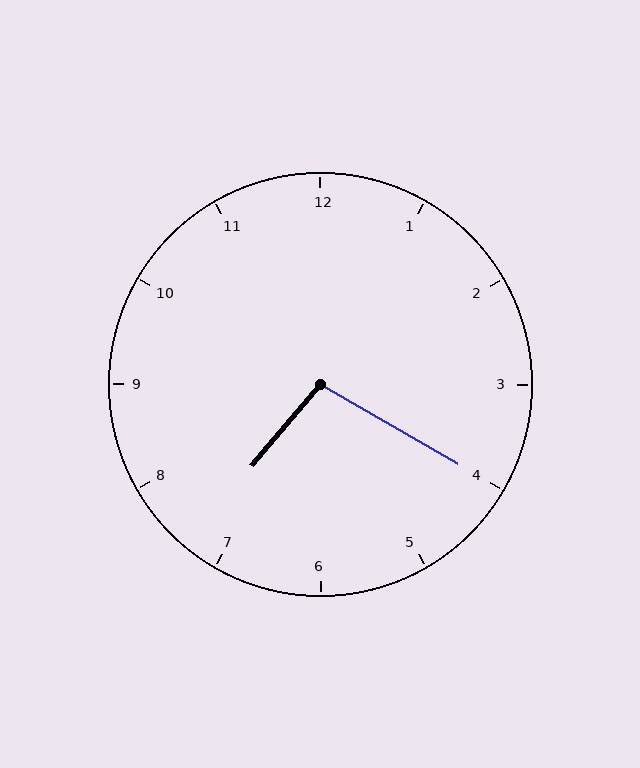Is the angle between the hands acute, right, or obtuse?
It is obtuse.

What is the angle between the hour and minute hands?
Approximately 100 degrees.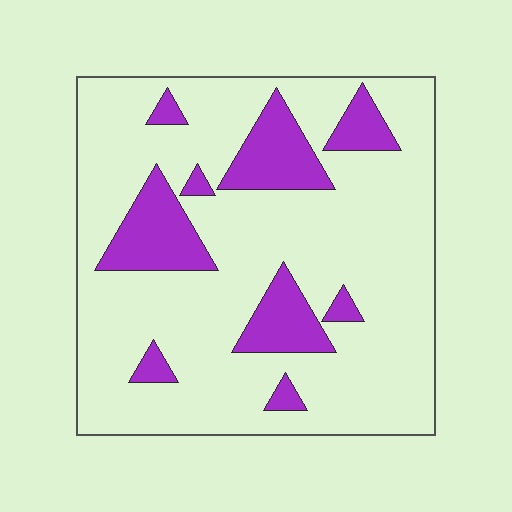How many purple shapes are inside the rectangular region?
9.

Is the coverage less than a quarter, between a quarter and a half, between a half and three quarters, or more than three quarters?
Less than a quarter.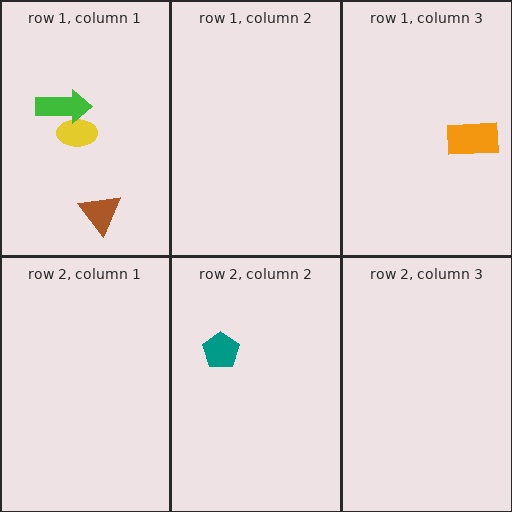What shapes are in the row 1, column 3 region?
The orange rectangle.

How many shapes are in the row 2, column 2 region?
1.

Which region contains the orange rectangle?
The row 1, column 3 region.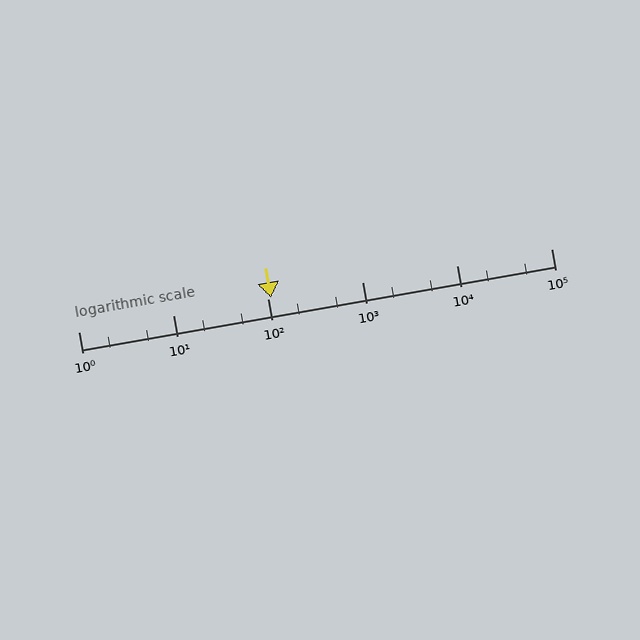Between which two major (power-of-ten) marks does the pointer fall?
The pointer is between 100 and 1000.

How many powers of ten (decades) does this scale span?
The scale spans 5 decades, from 1 to 100000.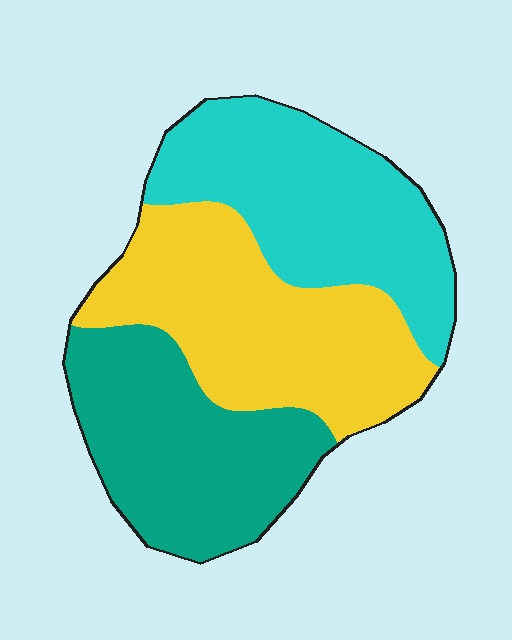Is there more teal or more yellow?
Yellow.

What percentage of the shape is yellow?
Yellow covers 36% of the shape.